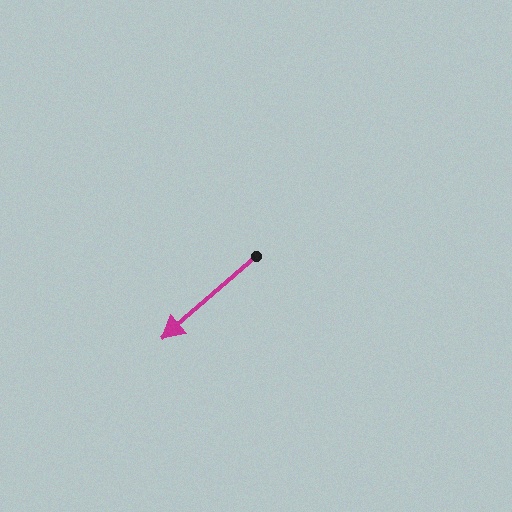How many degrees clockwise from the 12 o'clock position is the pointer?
Approximately 229 degrees.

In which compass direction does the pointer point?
Southwest.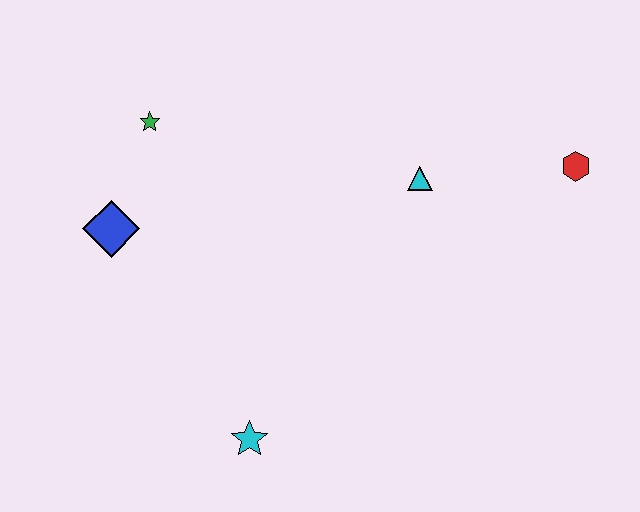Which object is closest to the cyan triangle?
The red hexagon is closest to the cyan triangle.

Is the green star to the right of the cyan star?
No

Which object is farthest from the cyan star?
The red hexagon is farthest from the cyan star.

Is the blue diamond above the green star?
No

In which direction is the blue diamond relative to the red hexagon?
The blue diamond is to the left of the red hexagon.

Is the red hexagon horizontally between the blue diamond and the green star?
No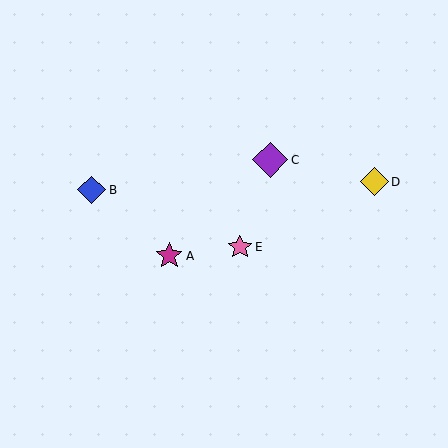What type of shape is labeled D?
Shape D is a yellow diamond.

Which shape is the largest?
The purple diamond (labeled C) is the largest.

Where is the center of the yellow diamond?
The center of the yellow diamond is at (374, 182).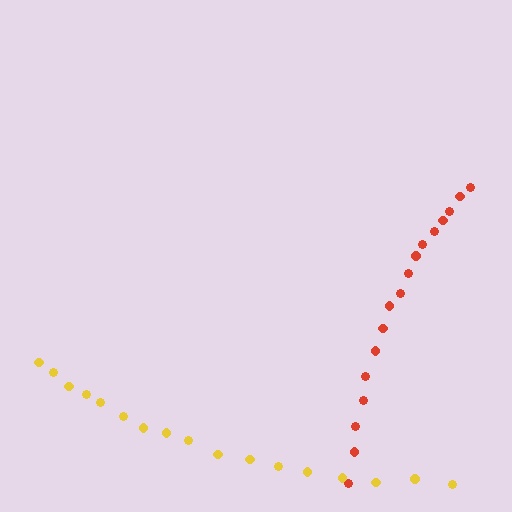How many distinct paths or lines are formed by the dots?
There are 2 distinct paths.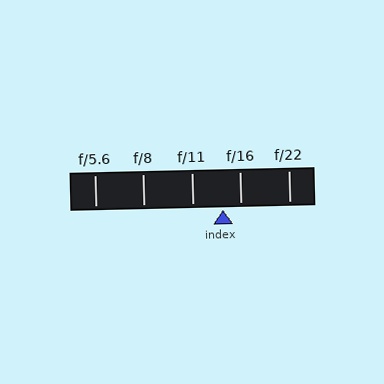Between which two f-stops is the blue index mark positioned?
The index mark is between f/11 and f/16.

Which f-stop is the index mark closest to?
The index mark is closest to f/16.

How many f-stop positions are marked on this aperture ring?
There are 5 f-stop positions marked.